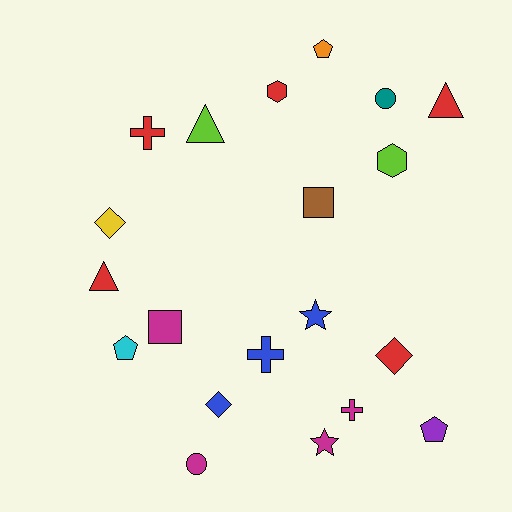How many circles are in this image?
There are 2 circles.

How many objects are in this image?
There are 20 objects.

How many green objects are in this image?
There are no green objects.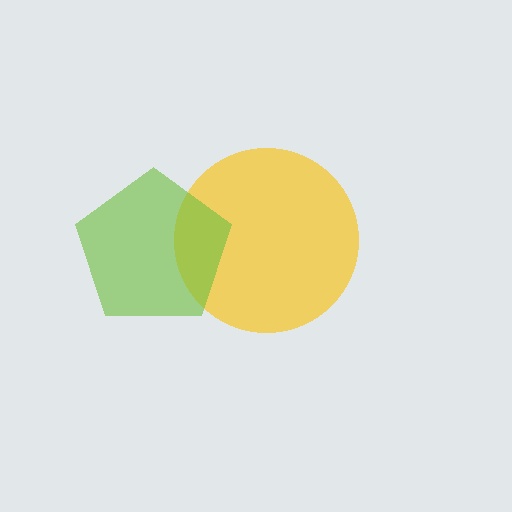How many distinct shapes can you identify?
There are 2 distinct shapes: a yellow circle, a lime pentagon.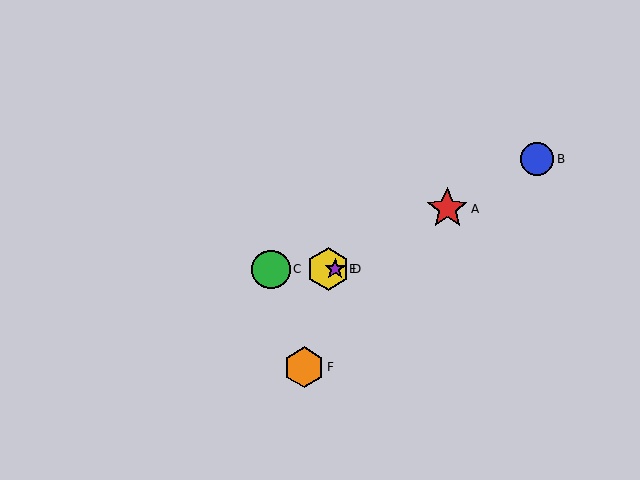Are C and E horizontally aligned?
Yes, both are at y≈269.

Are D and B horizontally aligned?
No, D is at y≈269 and B is at y≈159.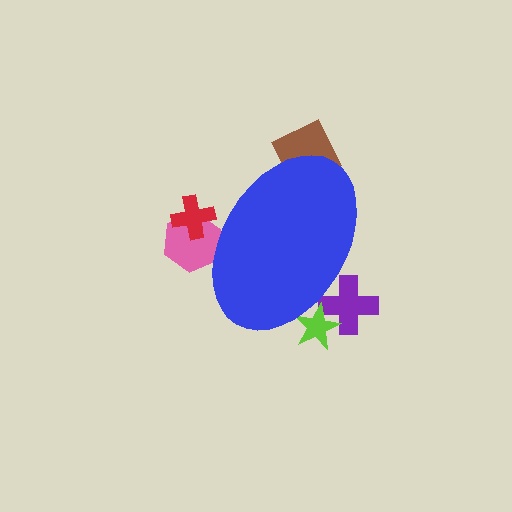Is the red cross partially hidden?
Yes, the red cross is partially hidden behind the blue ellipse.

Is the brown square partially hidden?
Yes, the brown square is partially hidden behind the blue ellipse.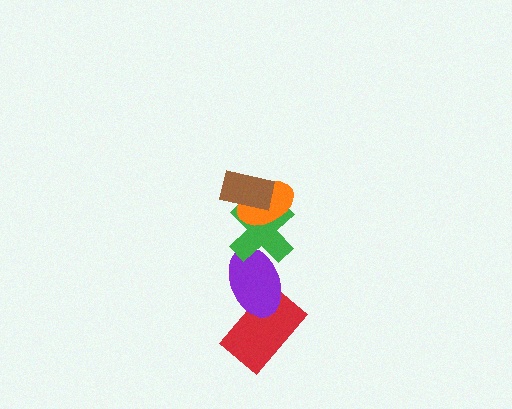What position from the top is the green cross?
The green cross is 3rd from the top.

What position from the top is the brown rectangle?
The brown rectangle is 1st from the top.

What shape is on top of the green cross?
The orange ellipse is on top of the green cross.